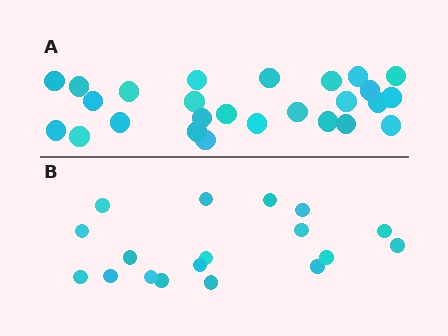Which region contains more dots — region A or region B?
Region A (the top region) has more dots.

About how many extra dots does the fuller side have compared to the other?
Region A has roughly 8 or so more dots than region B.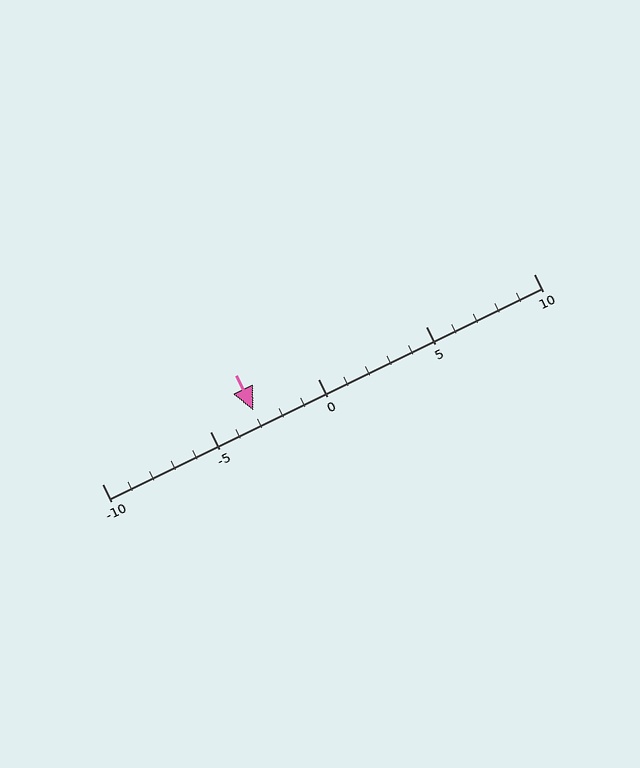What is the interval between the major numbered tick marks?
The major tick marks are spaced 5 units apart.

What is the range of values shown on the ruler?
The ruler shows values from -10 to 10.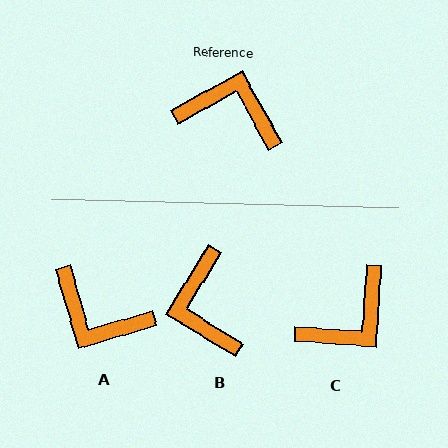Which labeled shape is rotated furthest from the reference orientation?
A, about 167 degrees away.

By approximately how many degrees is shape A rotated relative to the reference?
Approximately 167 degrees counter-clockwise.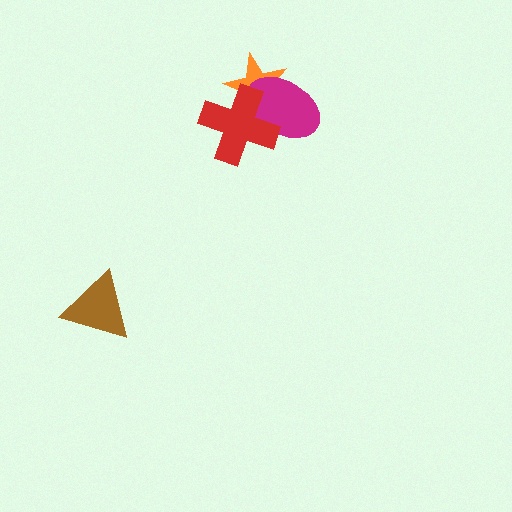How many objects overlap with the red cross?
2 objects overlap with the red cross.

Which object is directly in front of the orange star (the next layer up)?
The magenta ellipse is directly in front of the orange star.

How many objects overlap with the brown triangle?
0 objects overlap with the brown triangle.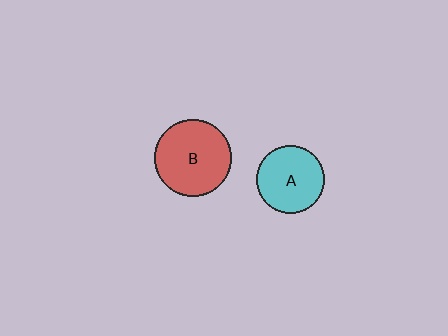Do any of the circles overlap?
No, none of the circles overlap.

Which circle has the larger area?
Circle B (red).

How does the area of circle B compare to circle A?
Approximately 1.3 times.